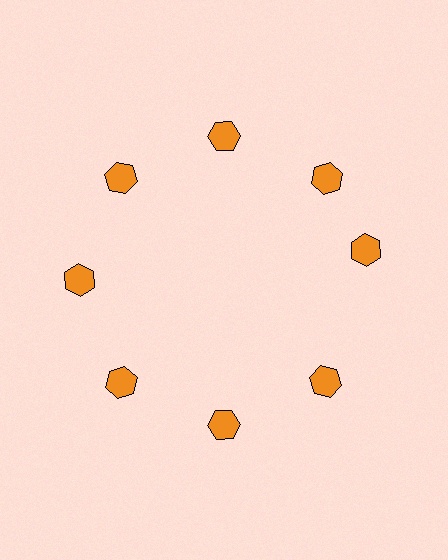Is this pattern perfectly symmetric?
No. The 8 orange hexagons are arranged in a ring, but one element near the 3 o'clock position is rotated out of alignment along the ring, breaking the 8-fold rotational symmetry.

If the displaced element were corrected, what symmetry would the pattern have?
It would have 8-fold rotational symmetry — the pattern would map onto itself every 45 degrees.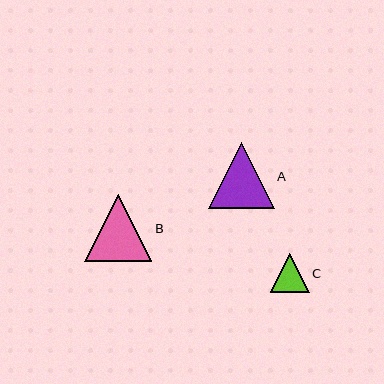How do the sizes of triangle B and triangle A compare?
Triangle B and triangle A are approximately the same size.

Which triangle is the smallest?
Triangle C is the smallest with a size of approximately 39 pixels.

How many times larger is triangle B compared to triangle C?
Triangle B is approximately 1.7 times the size of triangle C.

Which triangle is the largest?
Triangle B is the largest with a size of approximately 67 pixels.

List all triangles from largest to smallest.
From largest to smallest: B, A, C.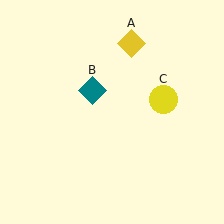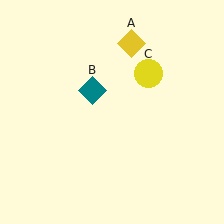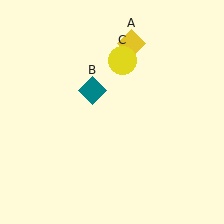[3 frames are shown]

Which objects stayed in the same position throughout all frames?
Yellow diamond (object A) and teal diamond (object B) remained stationary.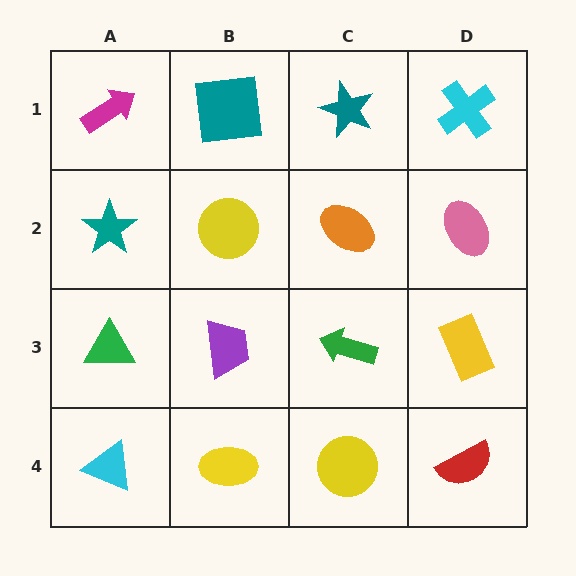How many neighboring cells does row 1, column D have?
2.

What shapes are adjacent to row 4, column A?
A green triangle (row 3, column A), a yellow ellipse (row 4, column B).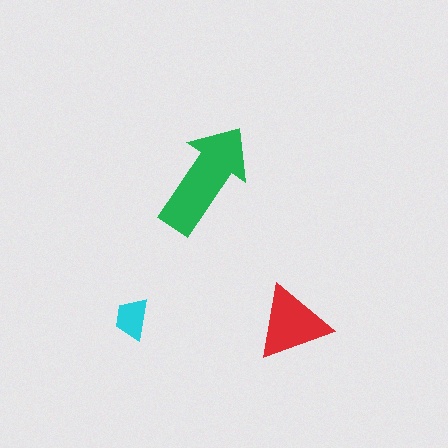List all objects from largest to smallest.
The green arrow, the red triangle, the cyan trapezoid.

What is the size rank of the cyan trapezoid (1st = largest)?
3rd.